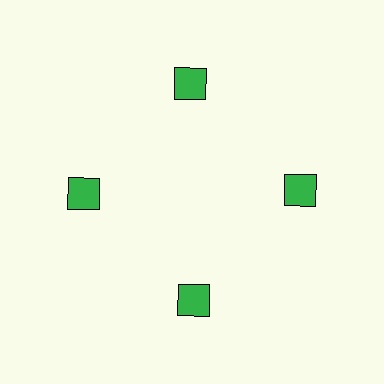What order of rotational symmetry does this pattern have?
This pattern has 4-fold rotational symmetry.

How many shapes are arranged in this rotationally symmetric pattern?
There are 4 shapes, arranged in 4 groups of 1.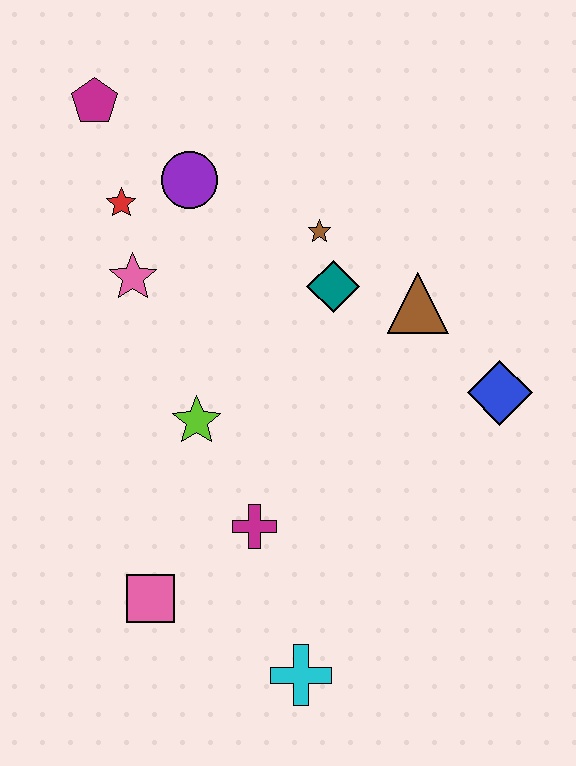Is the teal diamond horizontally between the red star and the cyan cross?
No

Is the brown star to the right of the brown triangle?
No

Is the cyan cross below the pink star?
Yes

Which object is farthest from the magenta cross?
The magenta pentagon is farthest from the magenta cross.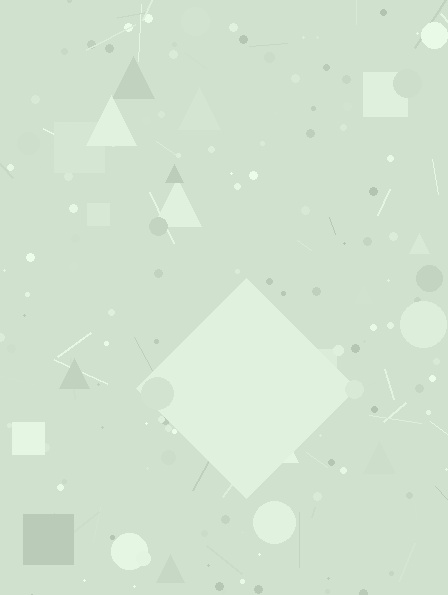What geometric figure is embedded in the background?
A diamond is embedded in the background.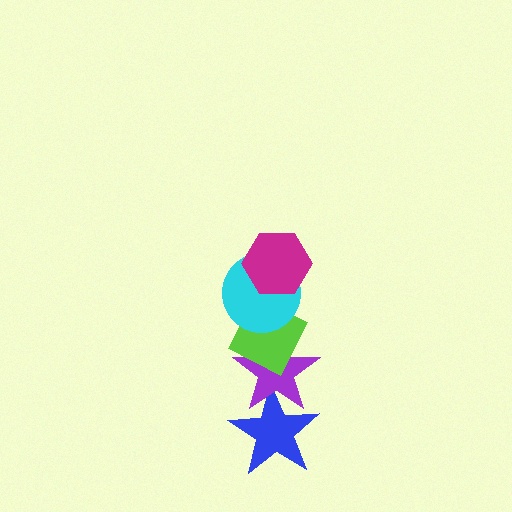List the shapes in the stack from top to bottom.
From top to bottom: the magenta hexagon, the cyan circle, the lime diamond, the purple star, the blue star.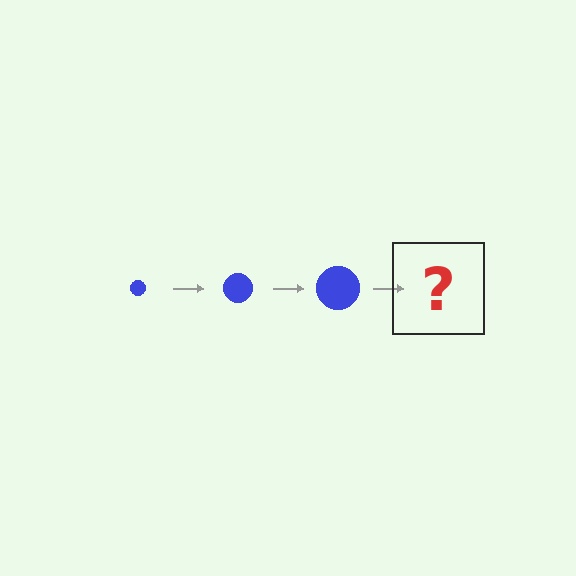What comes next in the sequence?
The next element should be a blue circle, larger than the previous one.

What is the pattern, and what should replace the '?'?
The pattern is that the circle gets progressively larger each step. The '?' should be a blue circle, larger than the previous one.